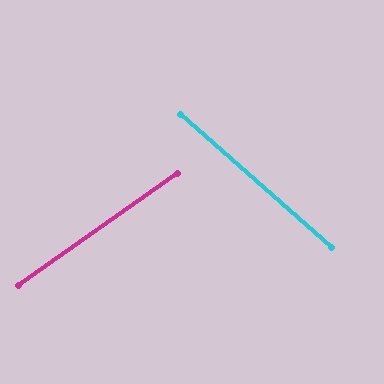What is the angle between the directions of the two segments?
Approximately 77 degrees.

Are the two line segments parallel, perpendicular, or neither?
Neither parallel nor perpendicular — they differ by about 77°.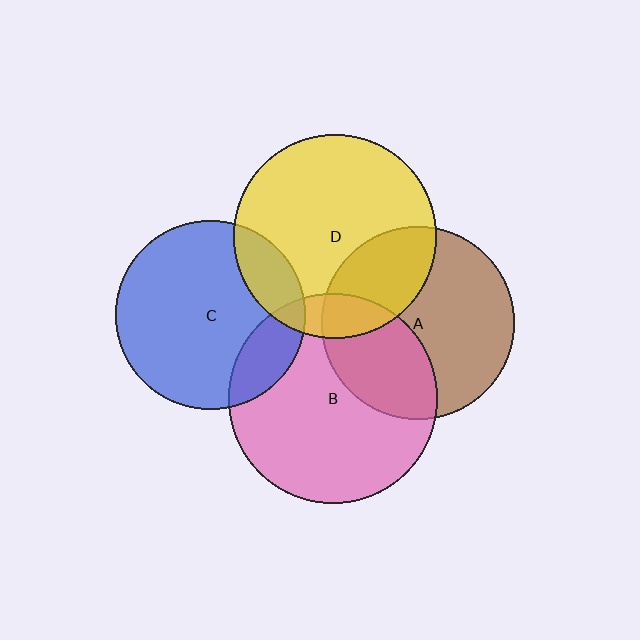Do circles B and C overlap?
Yes.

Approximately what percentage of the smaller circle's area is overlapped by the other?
Approximately 15%.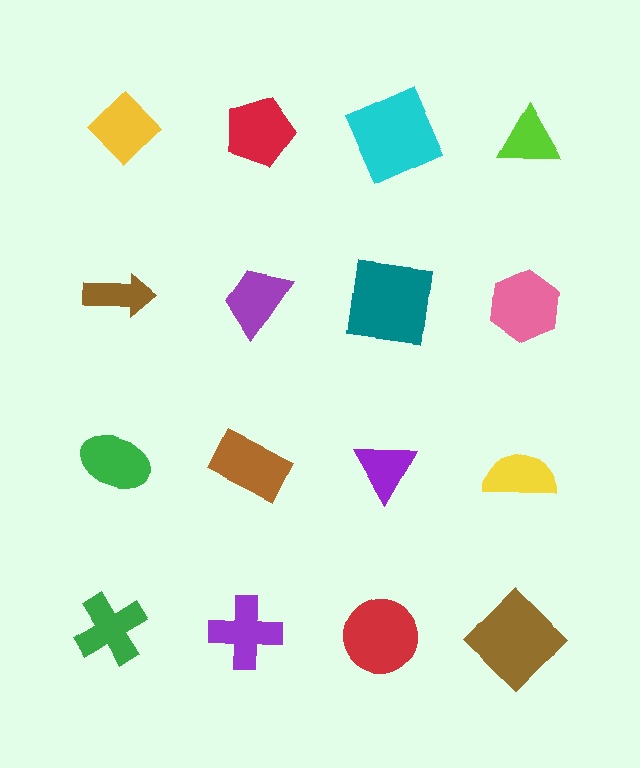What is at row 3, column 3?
A purple triangle.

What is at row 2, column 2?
A purple trapezoid.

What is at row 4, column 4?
A brown diamond.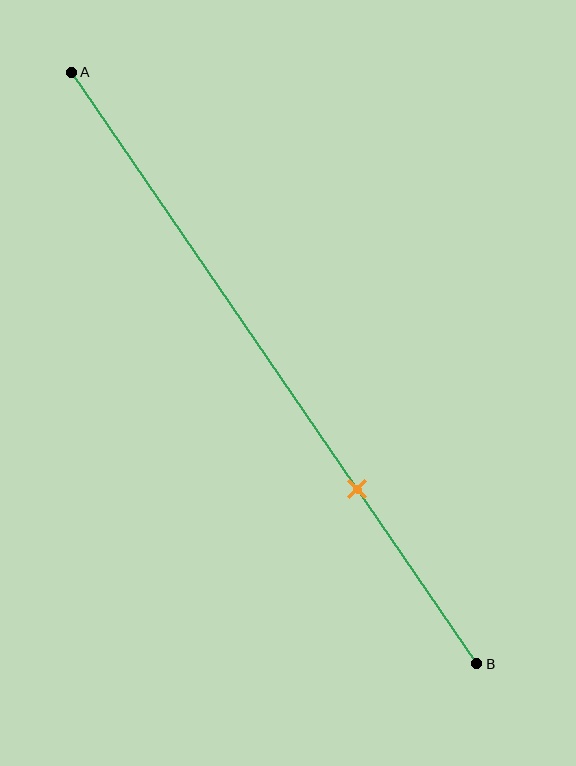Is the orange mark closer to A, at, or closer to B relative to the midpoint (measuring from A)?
The orange mark is closer to point B than the midpoint of segment AB.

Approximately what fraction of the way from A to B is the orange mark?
The orange mark is approximately 70% of the way from A to B.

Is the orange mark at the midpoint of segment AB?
No, the mark is at about 70% from A, not at the 50% midpoint.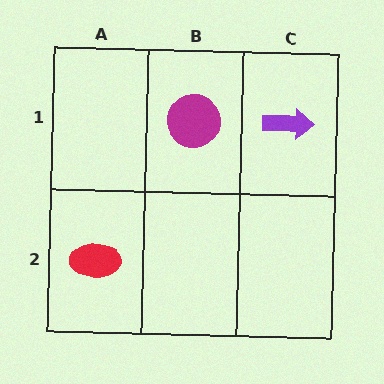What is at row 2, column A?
A red ellipse.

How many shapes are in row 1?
2 shapes.